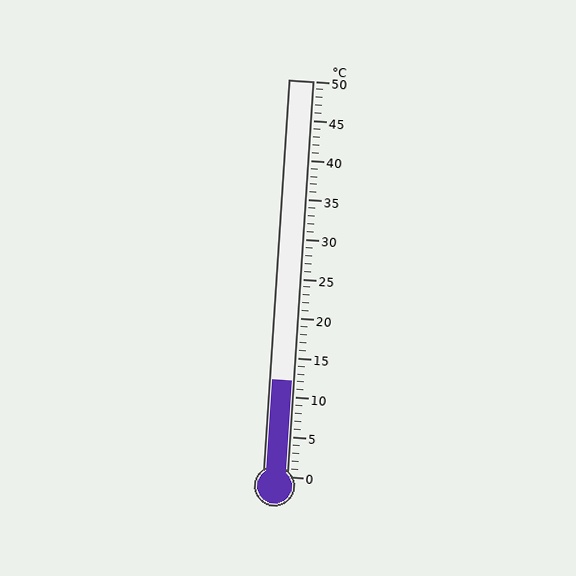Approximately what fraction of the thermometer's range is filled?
The thermometer is filled to approximately 25% of its range.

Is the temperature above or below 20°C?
The temperature is below 20°C.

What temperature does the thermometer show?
The thermometer shows approximately 12°C.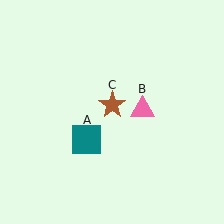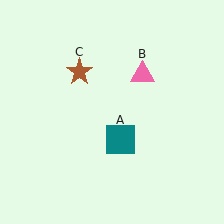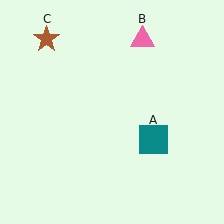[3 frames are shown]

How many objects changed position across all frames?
3 objects changed position: teal square (object A), pink triangle (object B), brown star (object C).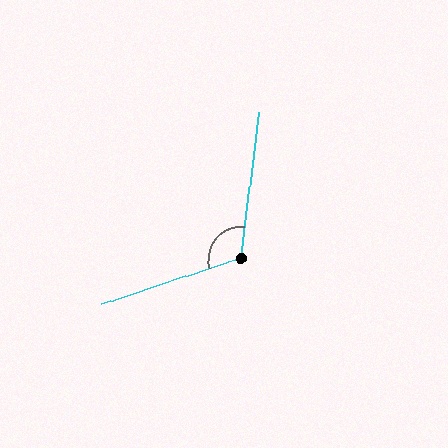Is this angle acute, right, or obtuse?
It is obtuse.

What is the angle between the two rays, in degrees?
Approximately 116 degrees.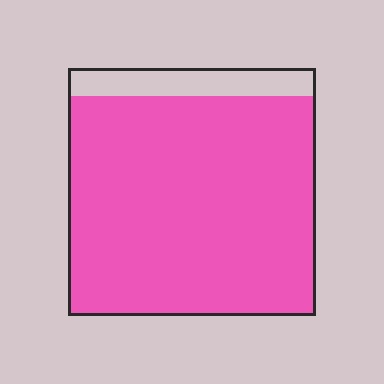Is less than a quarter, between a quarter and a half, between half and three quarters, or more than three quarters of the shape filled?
More than three quarters.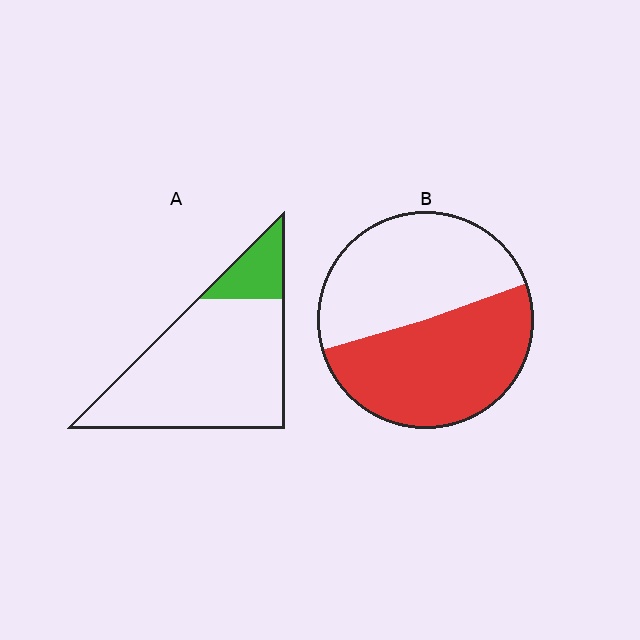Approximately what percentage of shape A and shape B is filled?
A is approximately 15% and B is approximately 50%.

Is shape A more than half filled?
No.